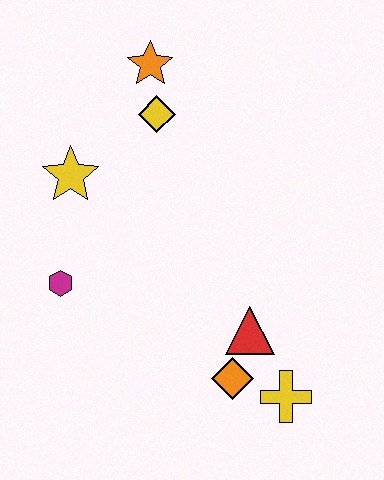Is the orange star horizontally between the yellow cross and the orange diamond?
No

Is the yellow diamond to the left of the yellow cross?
Yes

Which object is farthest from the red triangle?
The orange star is farthest from the red triangle.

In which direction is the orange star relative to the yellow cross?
The orange star is above the yellow cross.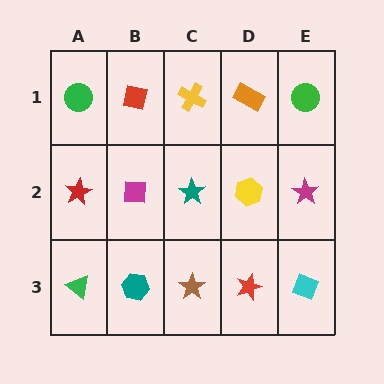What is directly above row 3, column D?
A yellow hexagon.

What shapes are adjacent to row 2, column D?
An orange rectangle (row 1, column D), a red star (row 3, column D), a teal star (row 2, column C), a magenta star (row 2, column E).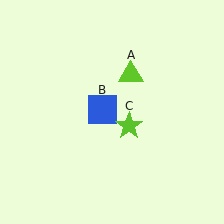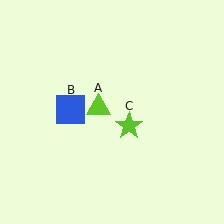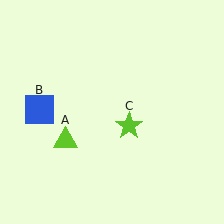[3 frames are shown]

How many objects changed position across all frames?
2 objects changed position: lime triangle (object A), blue square (object B).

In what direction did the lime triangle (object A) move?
The lime triangle (object A) moved down and to the left.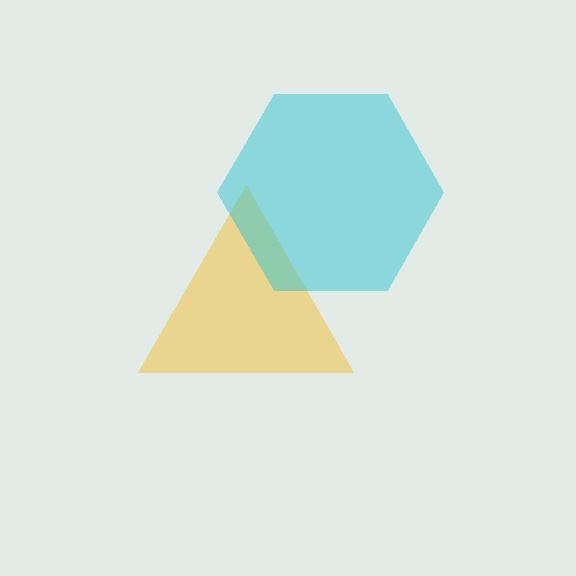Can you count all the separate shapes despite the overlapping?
Yes, there are 2 separate shapes.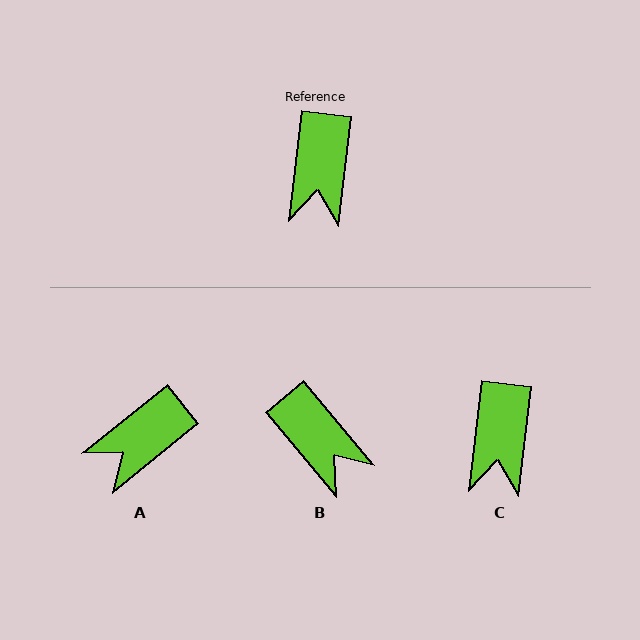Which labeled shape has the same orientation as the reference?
C.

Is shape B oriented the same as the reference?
No, it is off by about 46 degrees.